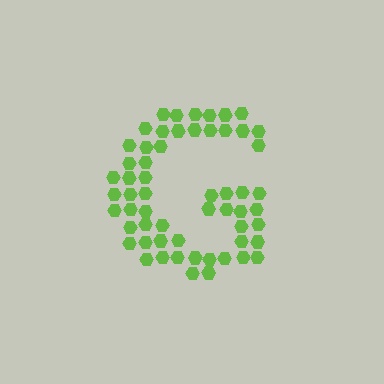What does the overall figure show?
The overall figure shows the letter G.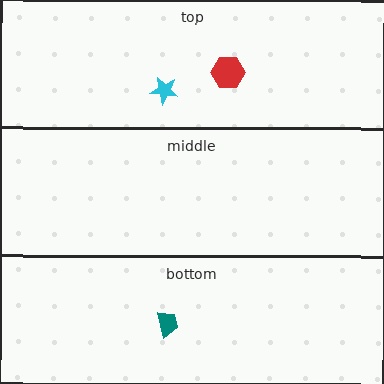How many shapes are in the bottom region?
1.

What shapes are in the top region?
The red hexagon, the cyan star.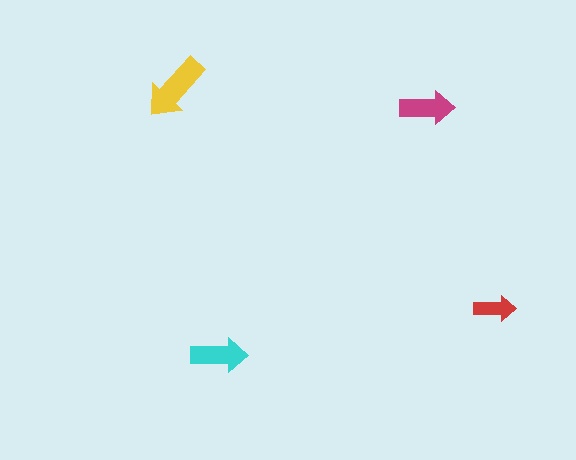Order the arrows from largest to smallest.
the yellow one, the cyan one, the magenta one, the red one.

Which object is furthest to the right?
The red arrow is rightmost.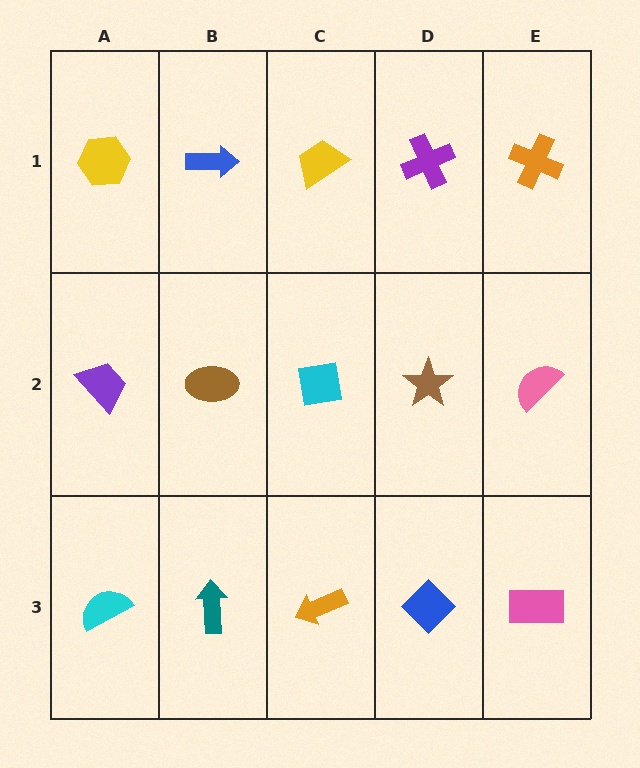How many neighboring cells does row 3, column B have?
3.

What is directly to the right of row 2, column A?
A brown ellipse.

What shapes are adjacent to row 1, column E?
A pink semicircle (row 2, column E), a purple cross (row 1, column D).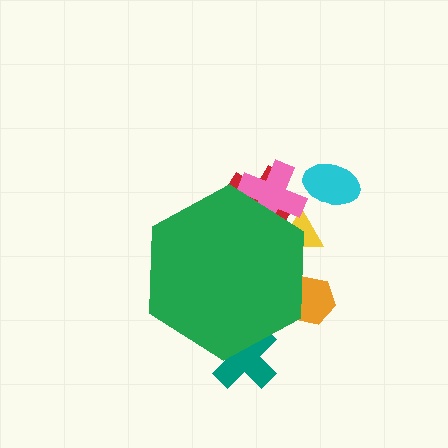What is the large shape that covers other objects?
A green hexagon.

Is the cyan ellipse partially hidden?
No, the cyan ellipse is fully visible.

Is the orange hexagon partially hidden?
Yes, the orange hexagon is partially hidden behind the green hexagon.